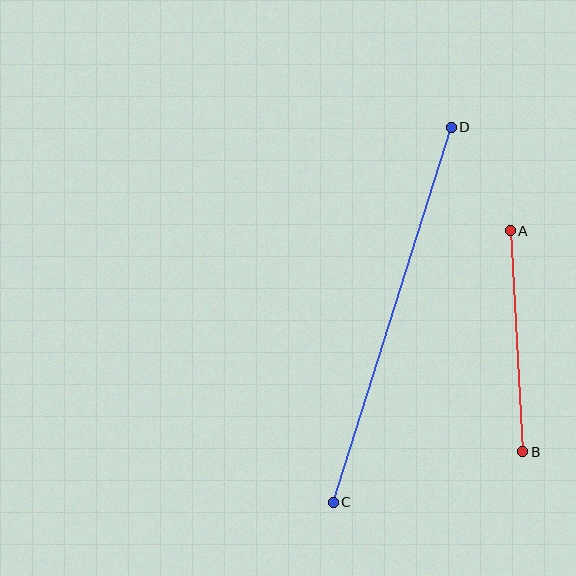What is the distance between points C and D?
The distance is approximately 393 pixels.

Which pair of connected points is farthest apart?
Points C and D are farthest apart.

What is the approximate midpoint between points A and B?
The midpoint is at approximately (517, 341) pixels.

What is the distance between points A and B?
The distance is approximately 221 pixels.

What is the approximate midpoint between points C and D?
The midpoint is at approximately (392, 315) pixels.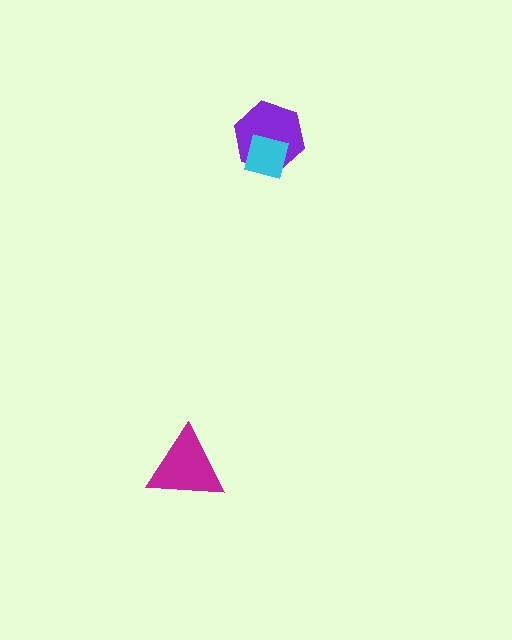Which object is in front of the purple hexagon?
The cyan square is in front of the purple hexagon.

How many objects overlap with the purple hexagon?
1 object overlaps with the purple hexagon.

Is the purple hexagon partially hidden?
Yes, it is partially covered by another shape.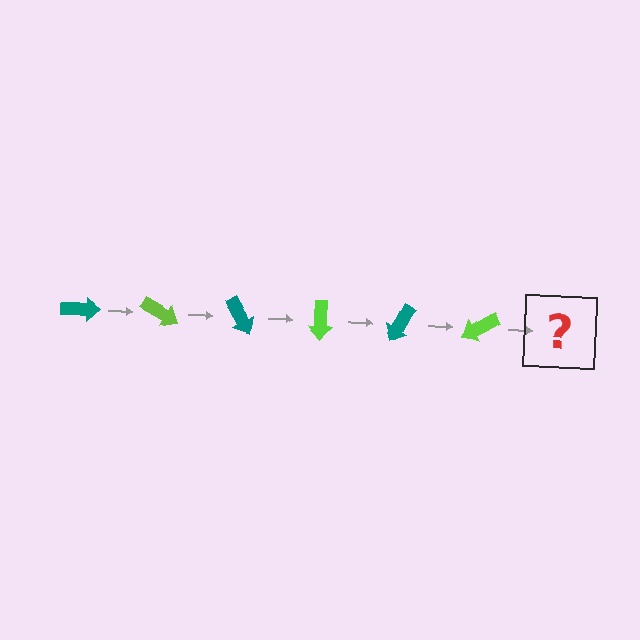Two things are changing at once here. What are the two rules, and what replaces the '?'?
The two rules are that it rotates 30 degrees each step and the color cycles through teal and lime. The '?' should be a teal arrow, rotated 180 degrees from the start.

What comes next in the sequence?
The next element should be a teal arrow, rotated 180 degrees from the start.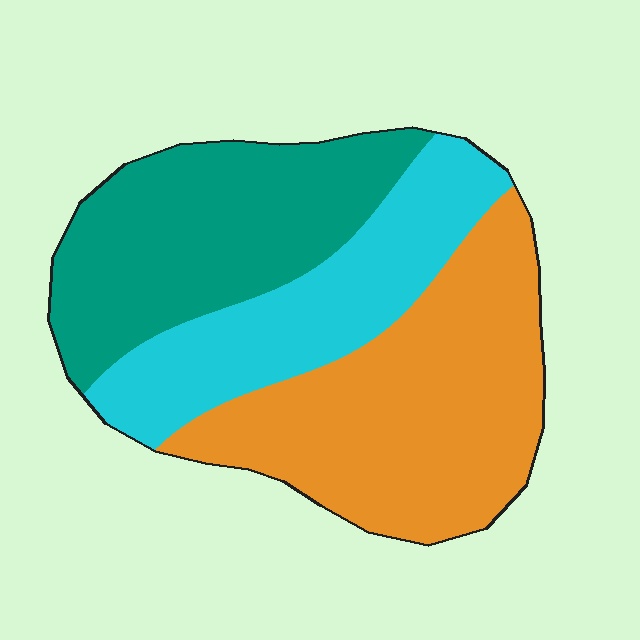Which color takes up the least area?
Cyan, at roughly 25%.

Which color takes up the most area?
Orange, at roughly 40%.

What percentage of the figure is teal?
Teal covers around 35% of the figure.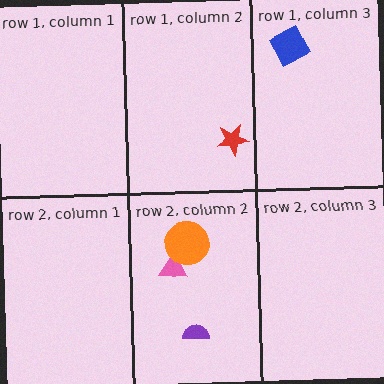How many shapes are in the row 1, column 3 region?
1.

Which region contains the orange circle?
The row 2, column 2 region.